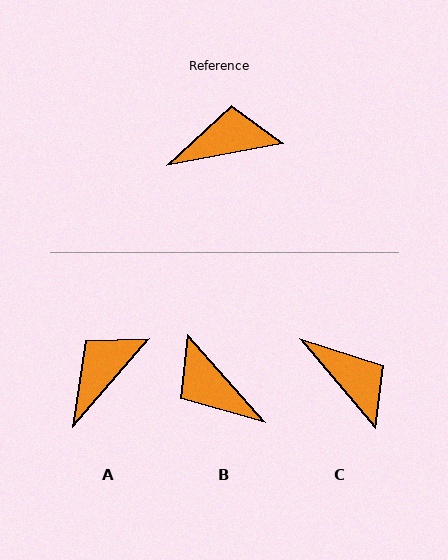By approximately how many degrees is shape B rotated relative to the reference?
Approximately 121 degrees counter-clockwise.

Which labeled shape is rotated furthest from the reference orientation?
B, about 121 degrees away.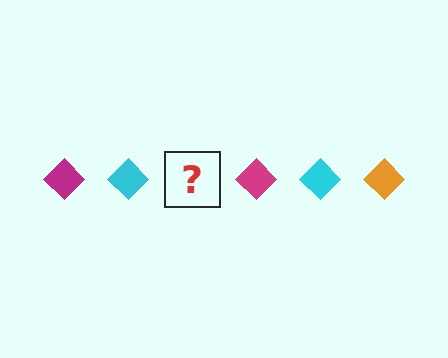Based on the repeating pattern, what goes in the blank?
The blank should be an orange diamond.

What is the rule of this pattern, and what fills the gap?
The rule is that the pattern cycles through magenta, cyan, orange diamonds. The gap should be filled with an orange diamond.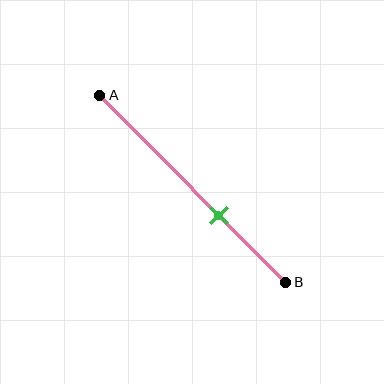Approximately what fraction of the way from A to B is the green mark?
The green mark is approximately 65% of the way from A to B.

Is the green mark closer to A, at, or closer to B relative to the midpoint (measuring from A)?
The green mark is closer to point B than the midpoint of segment AB.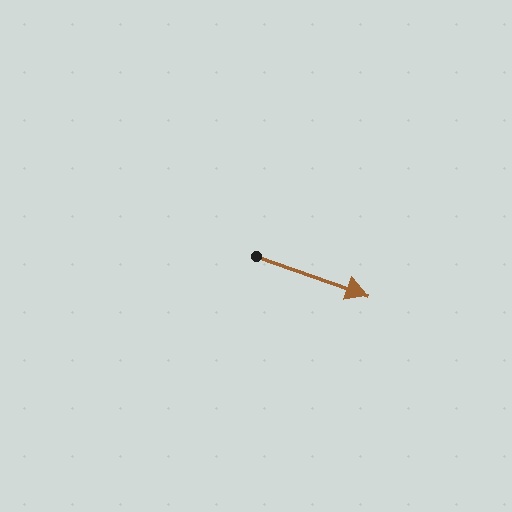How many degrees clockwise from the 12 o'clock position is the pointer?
Approximately 109 degrees.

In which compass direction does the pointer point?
East.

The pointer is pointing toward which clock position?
Roughly 4 o'clock.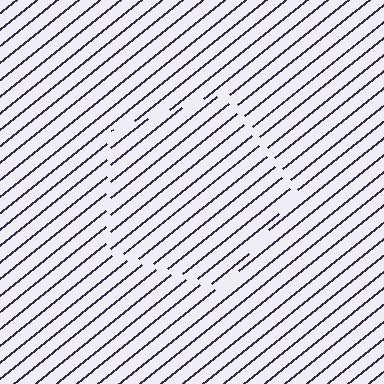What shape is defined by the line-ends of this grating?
An illusory pentagon. The interior of the shape contains the same grating, shifted by half a period — the contour is defined by the phase discontinuity where line-ends from the inner and outer gratings abut.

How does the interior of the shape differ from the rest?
The interior of the shape contains the same grating, shifted by half a period — the contour is defined by the phase discontinuity where line-ends from the inner and outer gratings abut.